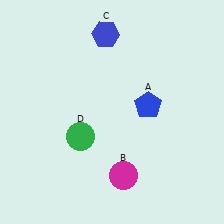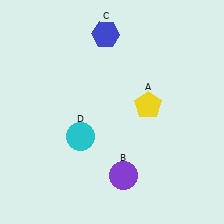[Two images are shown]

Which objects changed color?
A changed from blue to yellow. B changed from magenta to purple. D changed from green to cyan.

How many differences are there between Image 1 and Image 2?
There are 3 differences between the two images.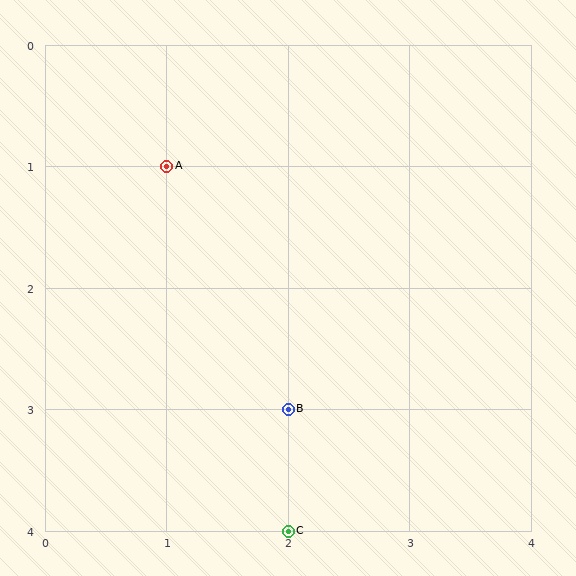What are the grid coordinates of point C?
Point C is at grid coordinates (2, 4).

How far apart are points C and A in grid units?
Points C and A are 1 column and 3 rows apart (about 3.2 grid units diagonally).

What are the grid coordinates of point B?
Point B is at grid coordinates (2, 3).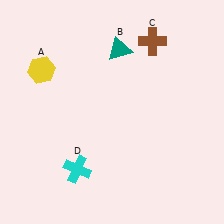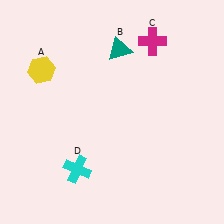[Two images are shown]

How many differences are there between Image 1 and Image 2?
There is 1 difference between the two images.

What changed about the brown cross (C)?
In Image 1, C is brown. In Image 2, it changed to magenta.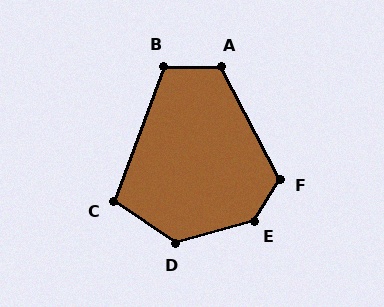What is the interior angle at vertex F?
Approximately 121 degrees (obtuse).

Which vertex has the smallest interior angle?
C, at approximately 104 degrees.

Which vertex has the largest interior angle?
E, at approximately 138 degrees.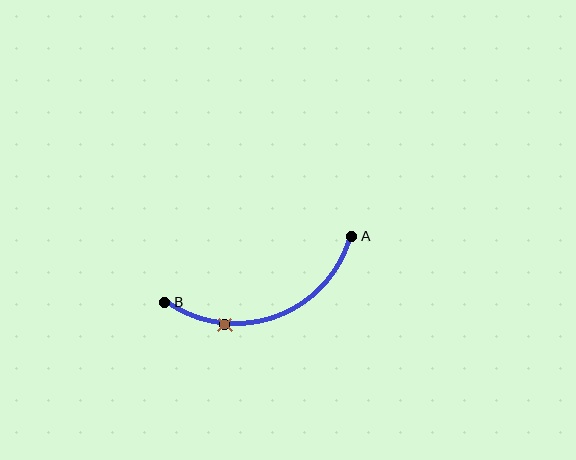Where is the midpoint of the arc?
The arc midpoint is the point on the curve farthest from the straight line joining A and B. It sits below that line.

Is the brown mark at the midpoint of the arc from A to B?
No. The brown mark lies on the arc but is closer to endpoint B. The arc midpoint would be at the point on the curve equidistant along the arc from both A and B.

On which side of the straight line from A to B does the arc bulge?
The arc bulges below the straight line connecting A and B.